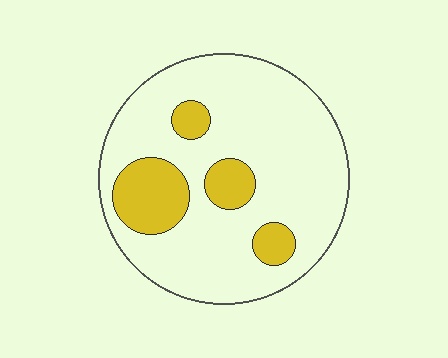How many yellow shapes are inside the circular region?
4.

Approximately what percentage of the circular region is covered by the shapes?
Approximately 20%.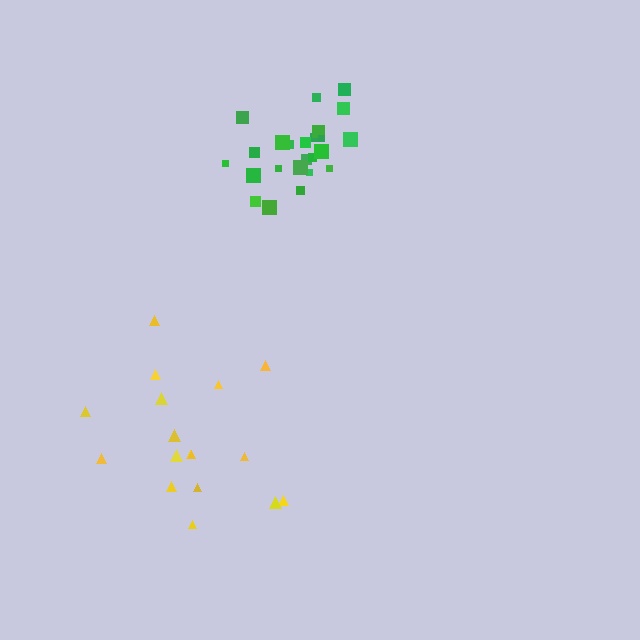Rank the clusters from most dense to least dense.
green, yellow.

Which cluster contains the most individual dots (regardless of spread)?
Green (24).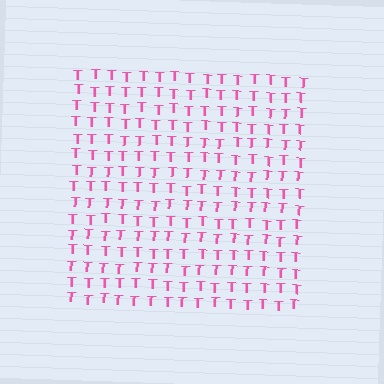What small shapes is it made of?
It is made of small letter T's.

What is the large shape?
The large shape is a square.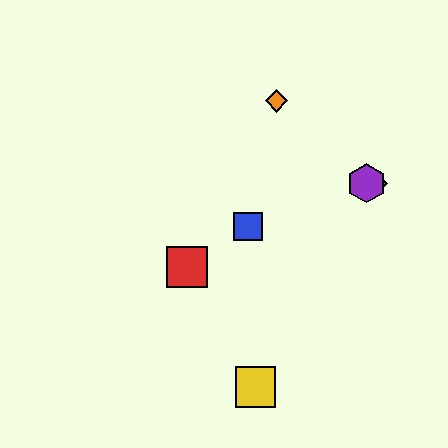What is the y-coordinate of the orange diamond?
The orange diamond is at y≈100.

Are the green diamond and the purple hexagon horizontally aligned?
Yes, both are at y≈183.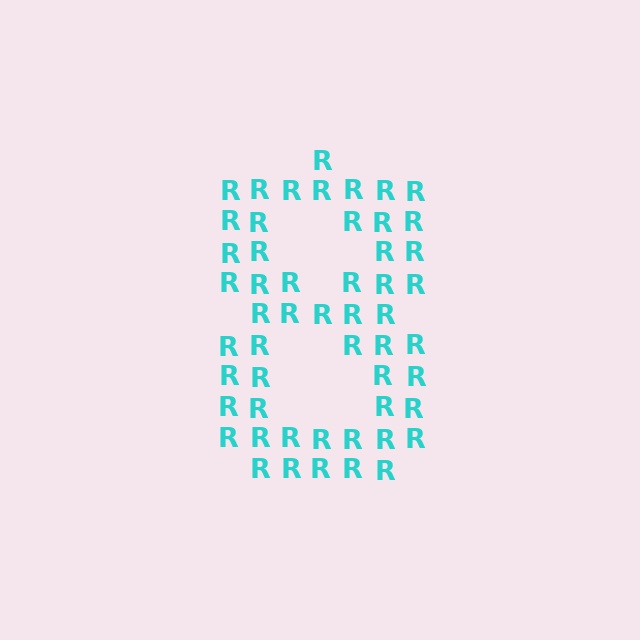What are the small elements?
The small elements are letter R's.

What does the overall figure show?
The overall figure shows the digit 8.